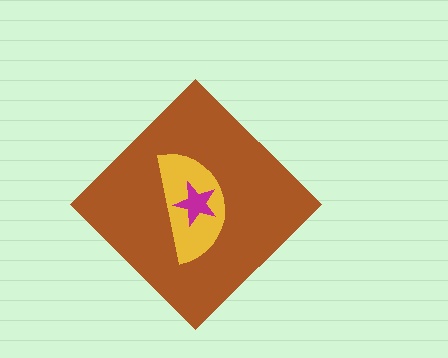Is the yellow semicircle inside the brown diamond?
Yes.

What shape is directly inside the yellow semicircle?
The magenta star.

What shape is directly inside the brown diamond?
The yellow semicircle.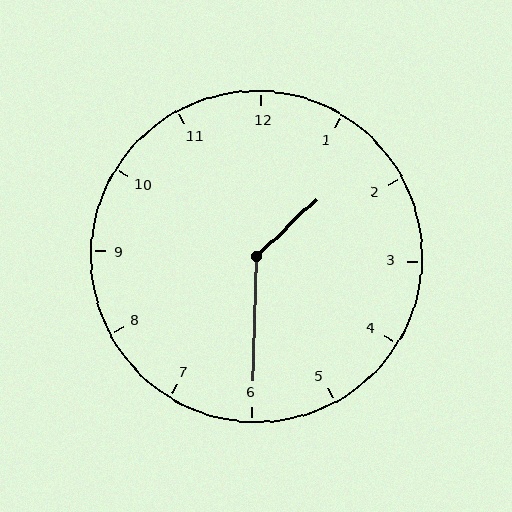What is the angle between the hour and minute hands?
Approximately 135 degrees.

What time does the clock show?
1:30.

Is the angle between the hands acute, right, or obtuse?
It is obtuse.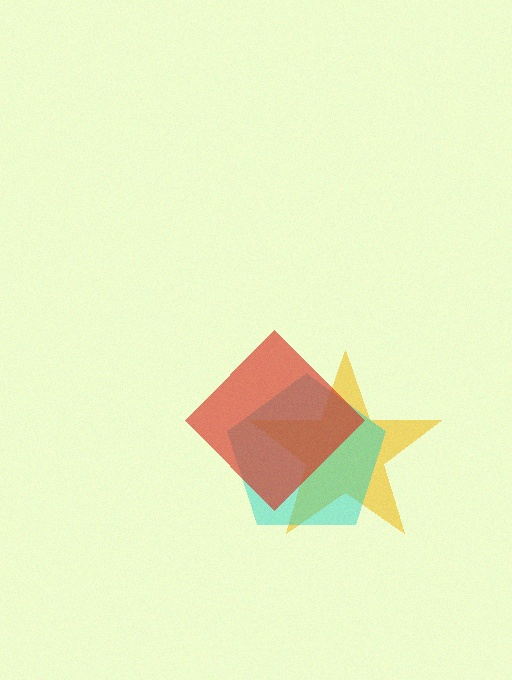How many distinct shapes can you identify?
There are 3 distinct shapes: a yellow star, a cyan pentagon, a red diamond.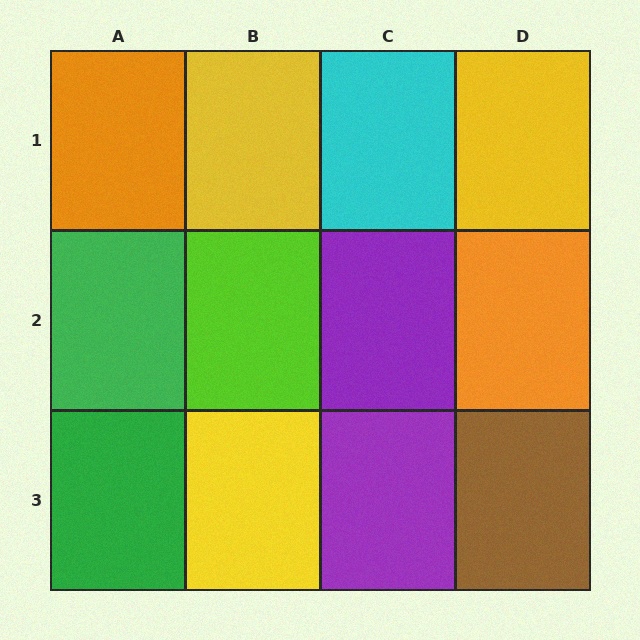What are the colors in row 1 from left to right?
Orange, yellow, cyan, yellow.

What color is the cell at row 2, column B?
Lime.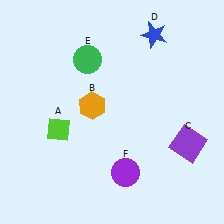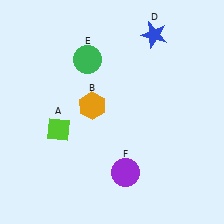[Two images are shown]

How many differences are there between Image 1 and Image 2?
There is 1 difference between the two images.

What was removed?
The purple square (C) was removed in Image 2.